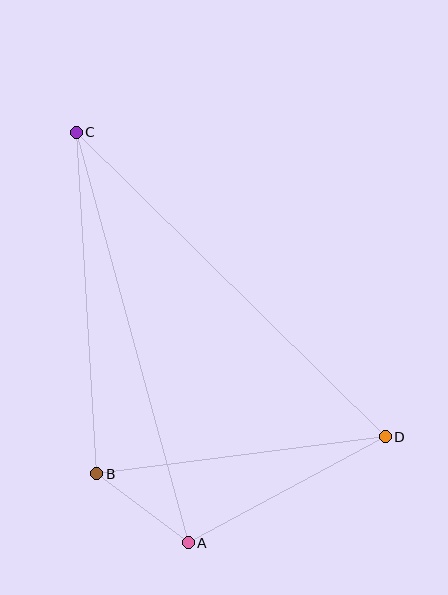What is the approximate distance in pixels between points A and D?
The distance between A and D is approximately 224 pixels.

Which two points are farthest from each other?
Points C and D are farthest from each other.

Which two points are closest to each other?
Points A and B are closest to each other.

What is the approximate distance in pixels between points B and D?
The distance between B and D is approximately 291 pixels.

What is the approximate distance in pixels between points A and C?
The distance between A and C is approximately 426 pixels.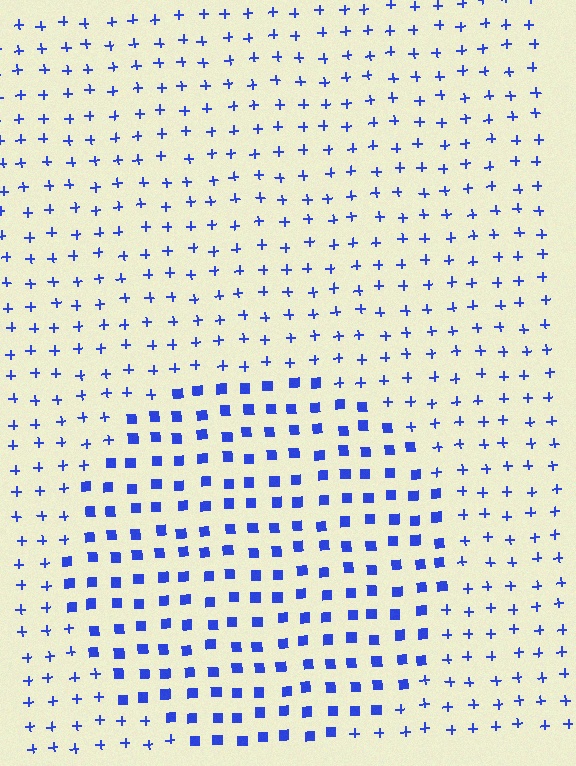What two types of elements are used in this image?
The image uses squares inside the circle region and plus signs outside it.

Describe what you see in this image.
The image is filled with small blue elements arranged in a uniform grid. A circle-shaped region contains squares, while the surrounding area contains plus signs. The boundary is defined purely by the change in element shape.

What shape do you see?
I see a circle.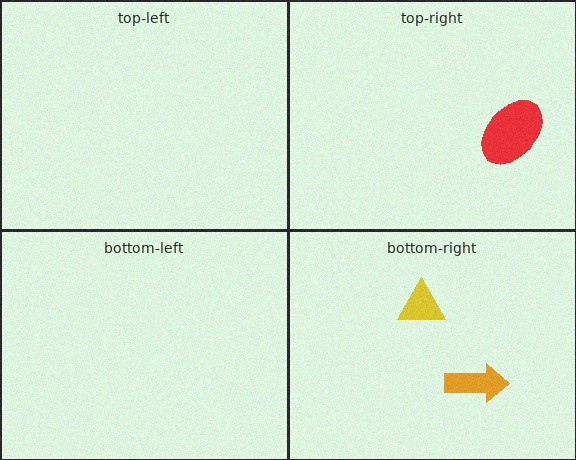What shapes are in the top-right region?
The red ellipse.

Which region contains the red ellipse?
The top-right region.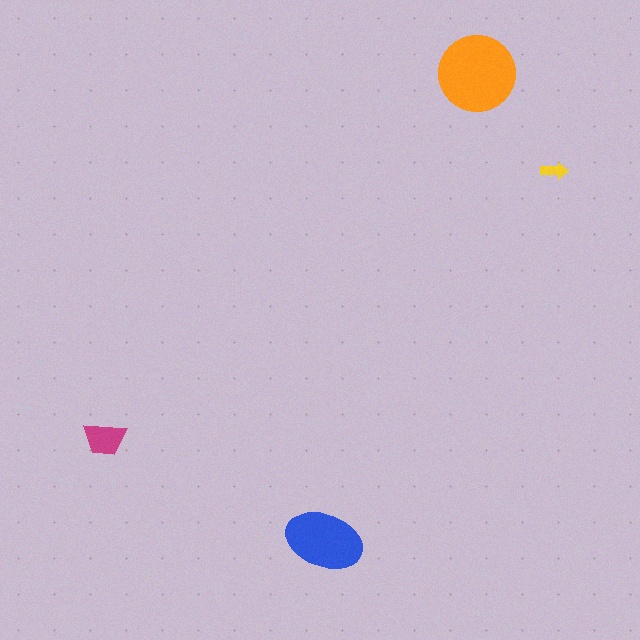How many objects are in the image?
There are 4 objects in the image.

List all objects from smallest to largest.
The yellow arrow, the magenta trapezoid, the blue ellipse, the orange circle.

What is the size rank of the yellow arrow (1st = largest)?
4th.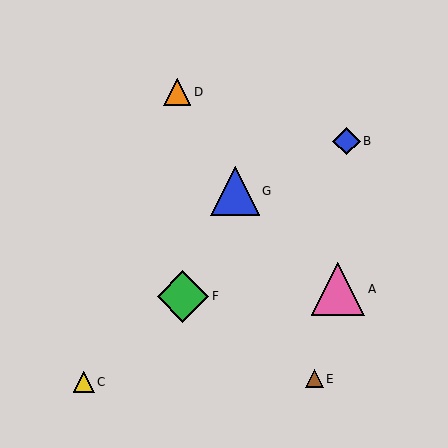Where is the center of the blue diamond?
The center of the blue diamond is at (346, 141).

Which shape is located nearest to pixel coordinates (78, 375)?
The yellow triangle (labeled C) at (84, 382) is nearest to that location.